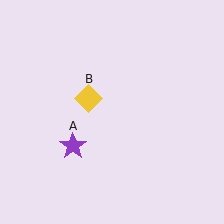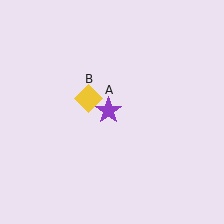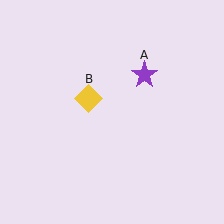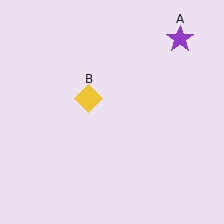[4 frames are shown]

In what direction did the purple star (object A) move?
The purple star (object A) moved up and to the right.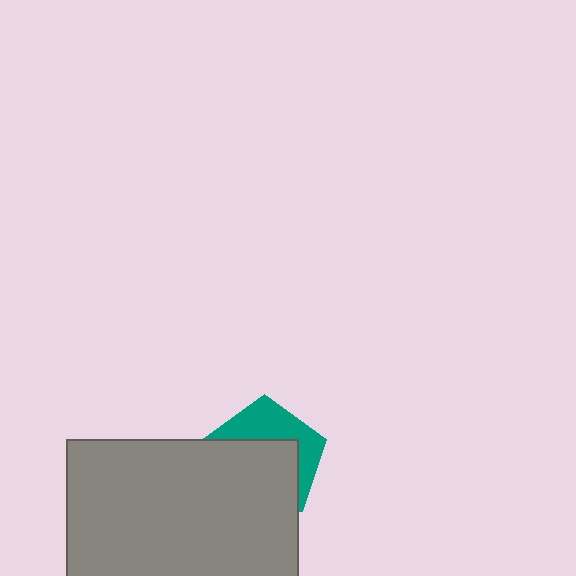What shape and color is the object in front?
The object in front is a gray rectangle.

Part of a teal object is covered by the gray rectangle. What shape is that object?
It is a pentagon.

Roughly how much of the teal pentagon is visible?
A small part of it is visible (roughly 39%).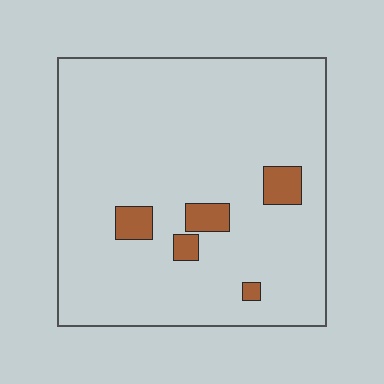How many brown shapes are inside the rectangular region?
5.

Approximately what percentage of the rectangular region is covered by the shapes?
Approximately 5%.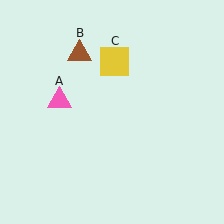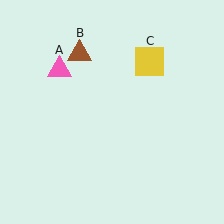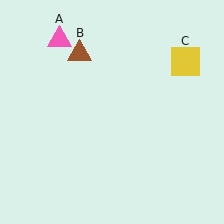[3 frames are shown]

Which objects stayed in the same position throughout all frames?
Brown triangle (object B) remained stationary.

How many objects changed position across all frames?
2 objects changed position: pink triangle (object A), yellow square (object C).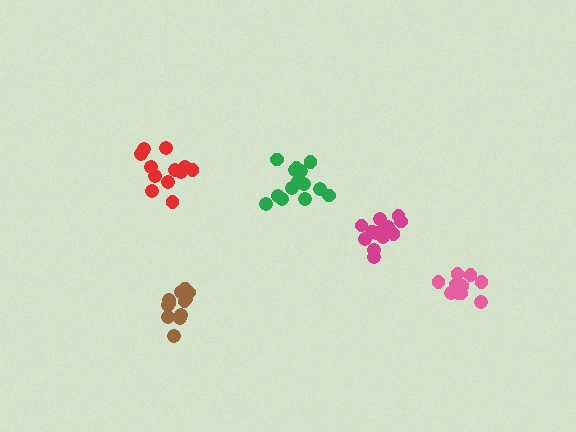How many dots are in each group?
Group 1: 12 dots, Group 2: 12 dots, Group 3: 14 dots, Group 4: 12 dots, Group 5: 14 dots (64 total).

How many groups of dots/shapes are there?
There are 5 groups.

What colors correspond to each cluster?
The clusters are colored: pink, brown, green, red, magenta.